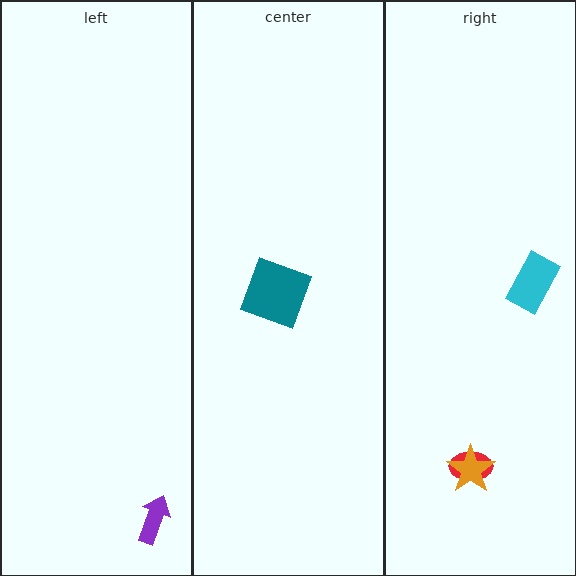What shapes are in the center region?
The teal square.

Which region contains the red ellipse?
The right region.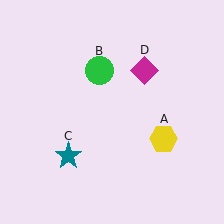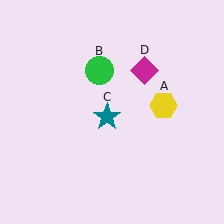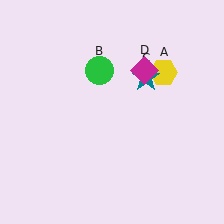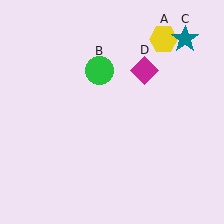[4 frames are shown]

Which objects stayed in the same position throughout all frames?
Green circle (object B) and magenta diamond (object D) remained stationary.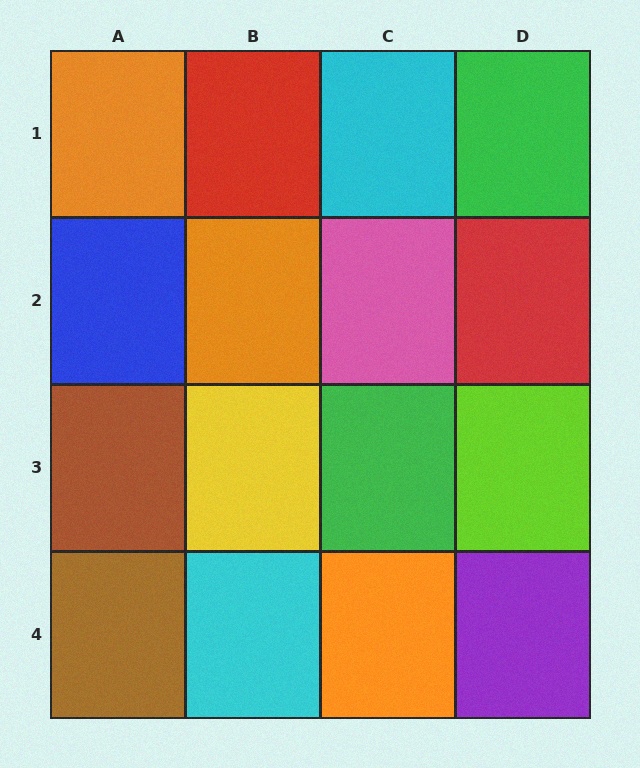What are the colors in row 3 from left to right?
Brown, yellow, green, lime.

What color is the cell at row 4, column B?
Cyan.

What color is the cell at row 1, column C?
Cyan.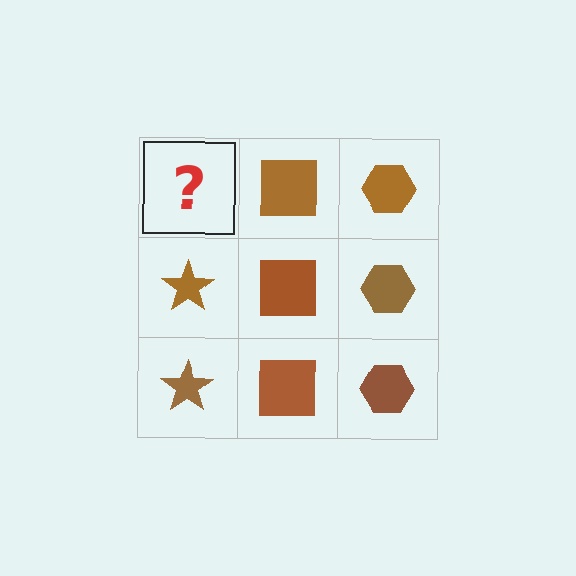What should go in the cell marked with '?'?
The missing cell should contain a brown star.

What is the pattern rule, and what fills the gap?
The rule is that each column has a consistent shape. The gap should be filled with a brown star.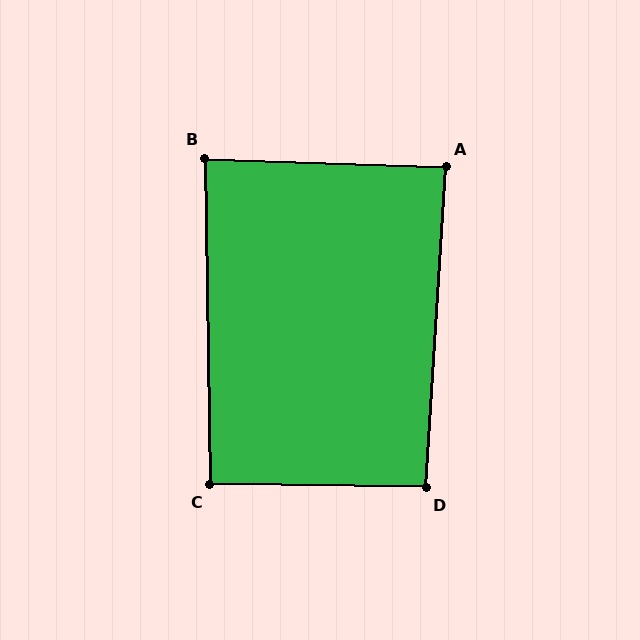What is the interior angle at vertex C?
Approximately 91 degrees (approximately right).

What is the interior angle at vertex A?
Approximately 89 degrees (approximately right).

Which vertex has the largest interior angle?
D, at approximately 93 degrees.